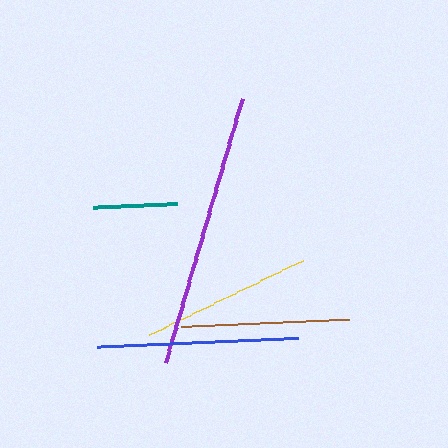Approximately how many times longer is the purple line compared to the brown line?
The purple line is approximately 1.6 times the length of the brown line.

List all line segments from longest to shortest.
From longest to shortest: purple, blue, yellow, brown, teal.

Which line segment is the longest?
The purple line is the longest at approximately 274 pixels.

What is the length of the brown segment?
The brown segment is approximately 168 pixels long.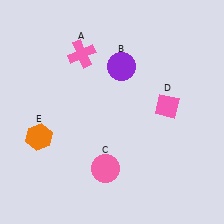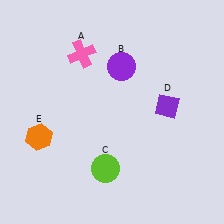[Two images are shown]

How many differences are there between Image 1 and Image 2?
There are 2 differences between the two images.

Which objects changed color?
C changed from pink to lime. D changed from pink to purple.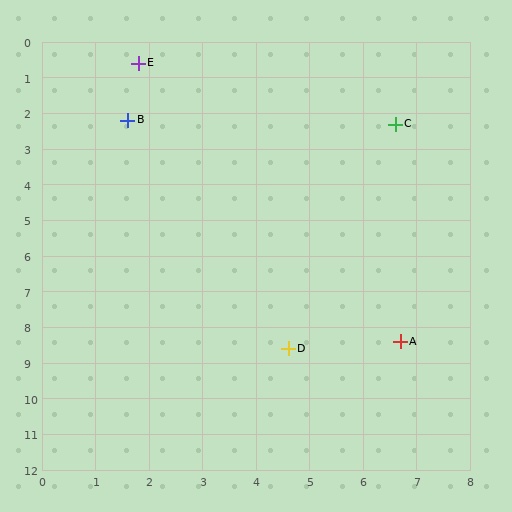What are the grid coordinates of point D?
Point D is at approximately (4.6, 8.6).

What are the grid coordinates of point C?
Point C is at approximately (6.6, 2.3).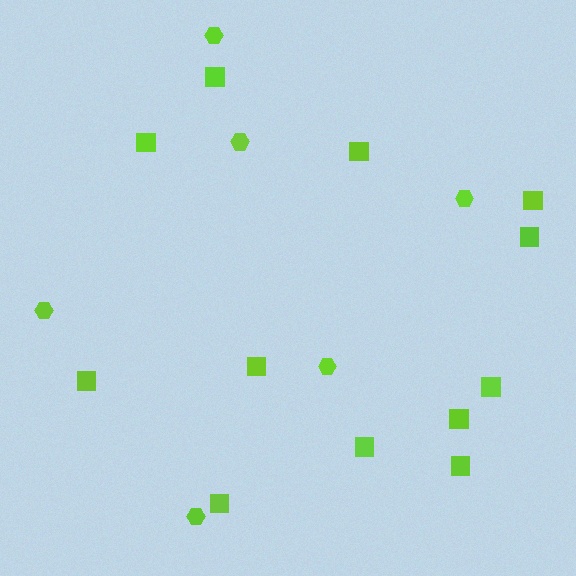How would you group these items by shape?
There are 2 groups: one group of hexagons (6) and one group of squares (12).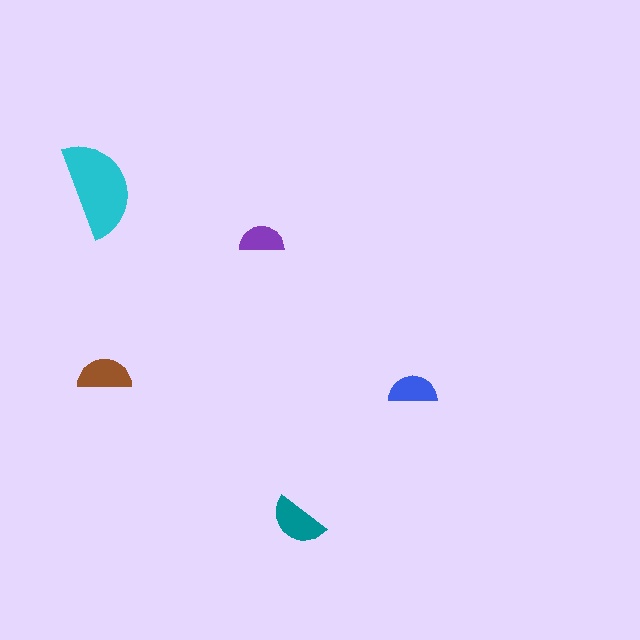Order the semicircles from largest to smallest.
the cyan one, the teal one, the brown one, the blue one, the purple one.